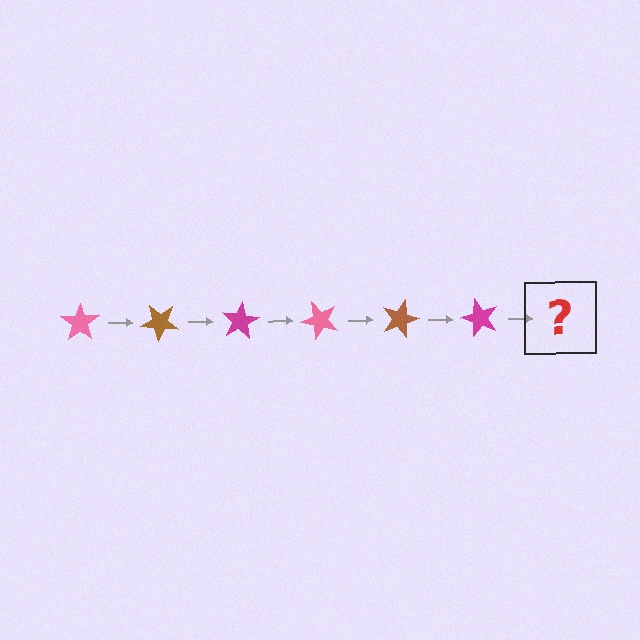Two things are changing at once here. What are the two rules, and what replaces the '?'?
The two rules are that it rotates 40 degrees each step and the color cycles through pink, brown, and magenta. The '?' should be a pink star, rotated 240 degrees from the start.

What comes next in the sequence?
The next element should be a pink star, rotated 240 degrees from the start.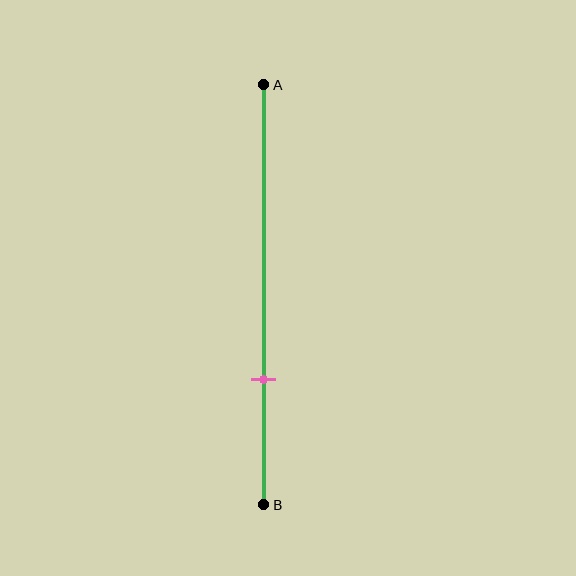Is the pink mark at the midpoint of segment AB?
No, the mark is at about 70% from A, not at the 50% midpoint.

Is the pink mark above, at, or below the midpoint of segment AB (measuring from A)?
The pink mark is below the midpoint of segment AB.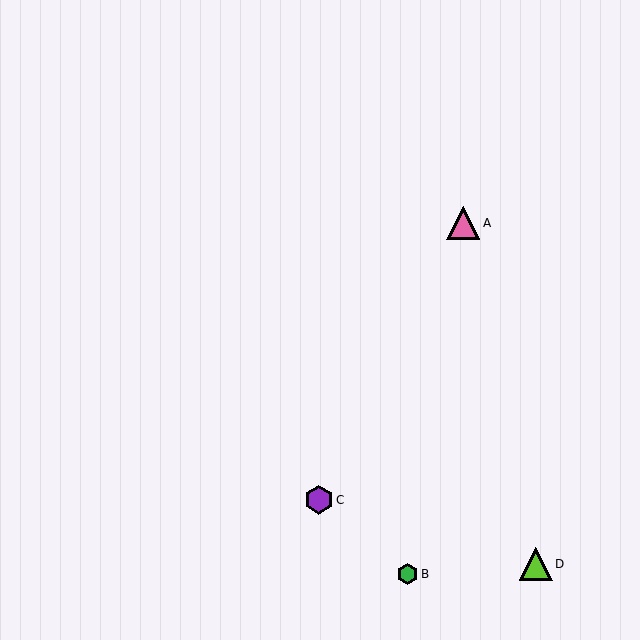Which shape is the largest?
The pink triangle (labeled A) is the largest.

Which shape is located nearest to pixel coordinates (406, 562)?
The green hexagon (labeled B) at (408, 574) is nearest to that location.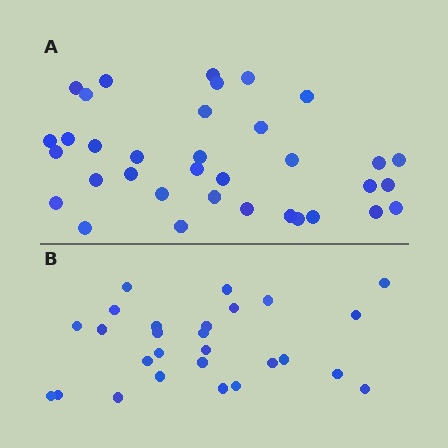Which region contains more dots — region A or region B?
Region A (the top region) has more dots.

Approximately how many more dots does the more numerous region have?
Region A has roughly 8 or so more dots than region B.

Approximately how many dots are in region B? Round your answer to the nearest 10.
About 30 dots. (The exact count is 27, which rounds to 30.)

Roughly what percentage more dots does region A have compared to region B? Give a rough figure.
About 30% more.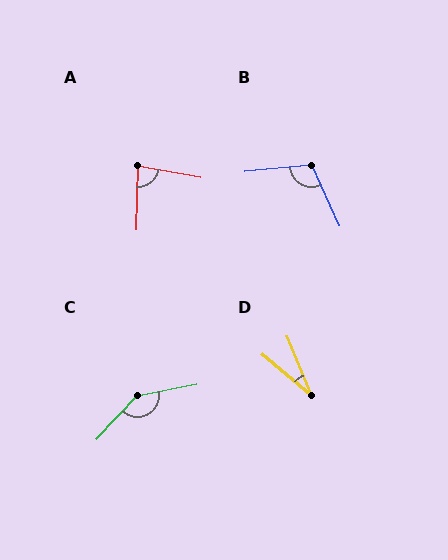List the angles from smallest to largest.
D (28°), A (81°), B (109°), C (143°).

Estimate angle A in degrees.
Approximately 81 degrees.